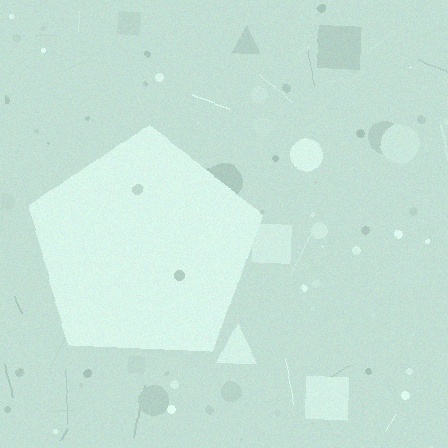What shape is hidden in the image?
A pentagon is hidden in the image.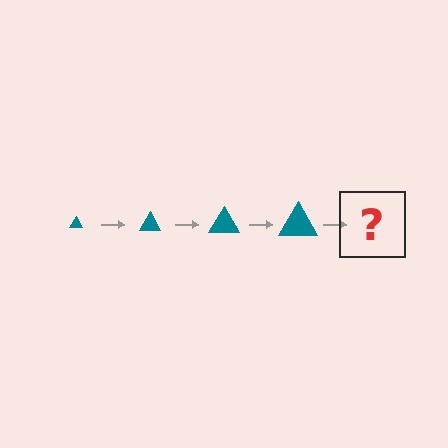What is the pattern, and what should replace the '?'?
The pattern is that the triangle gets progressively larger each step. The '?' should be a teal triangle, larger than the previous one.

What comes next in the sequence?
The next element should be a teal triangle, larger than the previous one.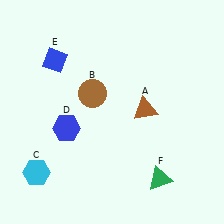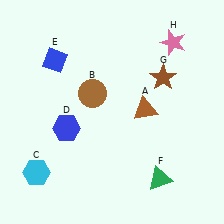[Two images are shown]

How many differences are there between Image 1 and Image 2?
There are 2 differences between the two images.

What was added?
A brown star (G), a pink star (H) were added in Image 2.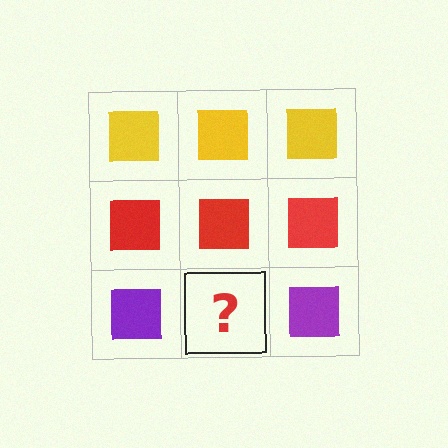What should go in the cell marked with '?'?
The missing cell should contain a purple square.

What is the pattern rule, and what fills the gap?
The rule is that each row has a consistent color. The gap should be filled with a purple square.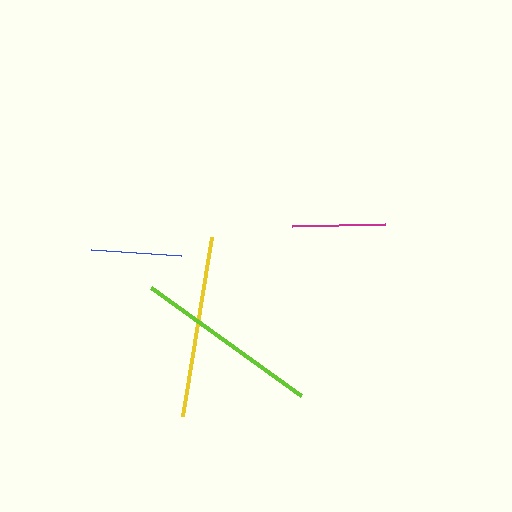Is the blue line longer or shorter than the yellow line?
The yellow line is longer than the blue line.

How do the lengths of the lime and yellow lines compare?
The lime and yellow lines are approximately the same length.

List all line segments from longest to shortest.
From longest to shortest: lime, yellow, magenta, blue.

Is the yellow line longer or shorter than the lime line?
The lime line is longer than the yellow line.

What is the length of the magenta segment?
The magenta segment is approximately 93 pixels long.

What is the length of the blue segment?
The blue segment is approximately 90 pixels long.